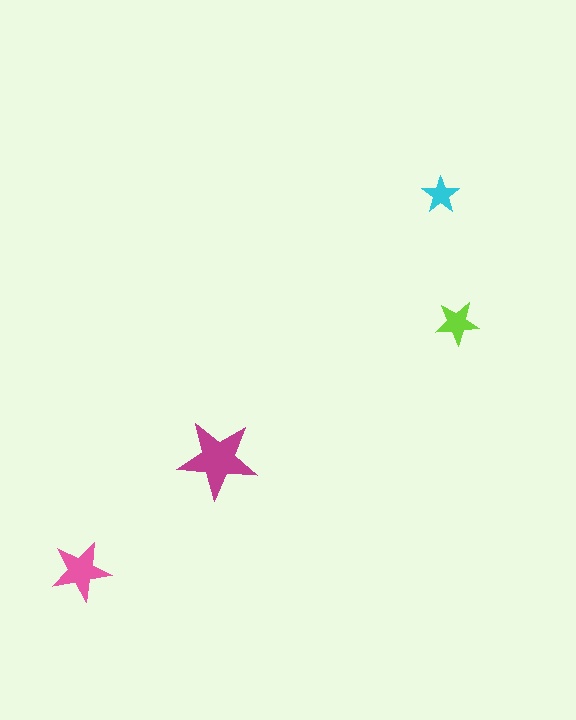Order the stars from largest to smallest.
the magenta one, the pink one, the lime one, the cyan one.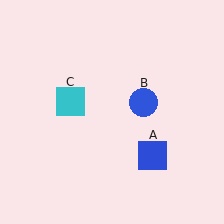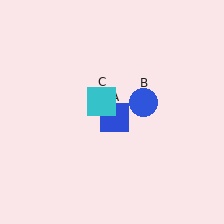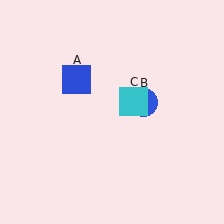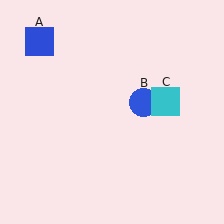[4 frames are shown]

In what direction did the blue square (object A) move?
The blue square (object A) moved up and to the left.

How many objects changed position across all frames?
2 objects changed position: blue square (object A), cyan square (object C).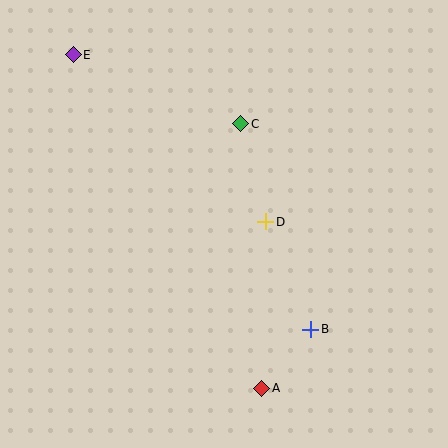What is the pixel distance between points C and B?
The distance between C and B is 217 pixels.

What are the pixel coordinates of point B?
Point B is at (311, 329).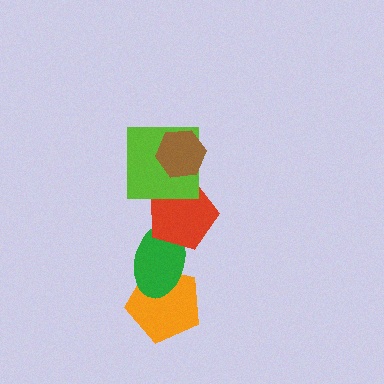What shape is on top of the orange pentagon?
The green ellipse is on top of the orange pentagon.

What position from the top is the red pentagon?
The red pentagon is 3rd from the top.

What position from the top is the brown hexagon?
The brown hexagon is 1st from the top.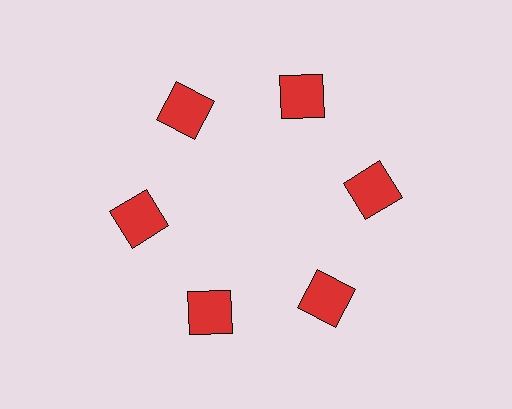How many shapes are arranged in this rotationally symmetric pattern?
There are 6 shapes, arranged in 6 groups of 1.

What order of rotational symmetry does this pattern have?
This pattern has 6-fold rotational symmetry.